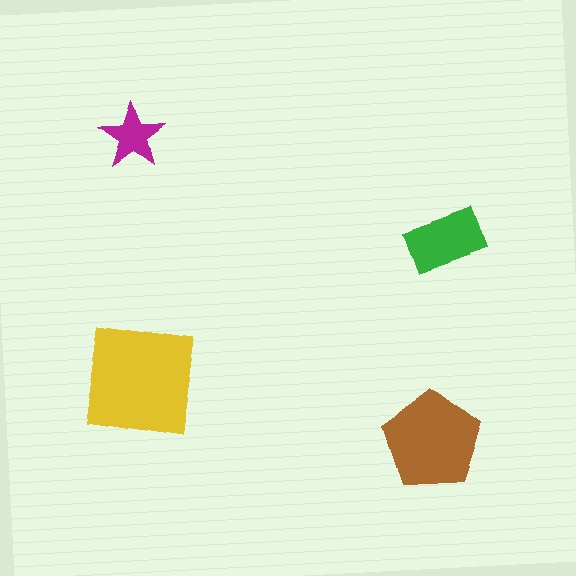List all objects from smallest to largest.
The magenta star, the green rectangle, the brown pentagon, the yellow square.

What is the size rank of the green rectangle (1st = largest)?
3rd.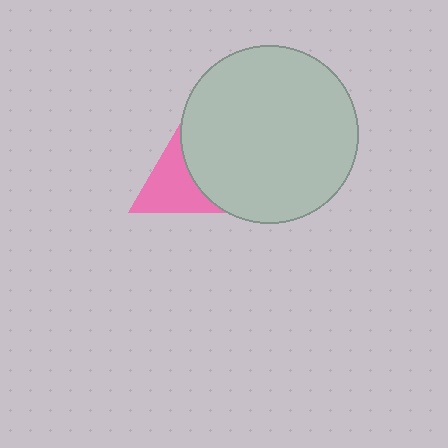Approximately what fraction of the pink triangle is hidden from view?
Roughly 51% of the pink triangle is hidden behind the light gray circle.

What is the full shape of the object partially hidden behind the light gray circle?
The partially hidden object is a pink triangle.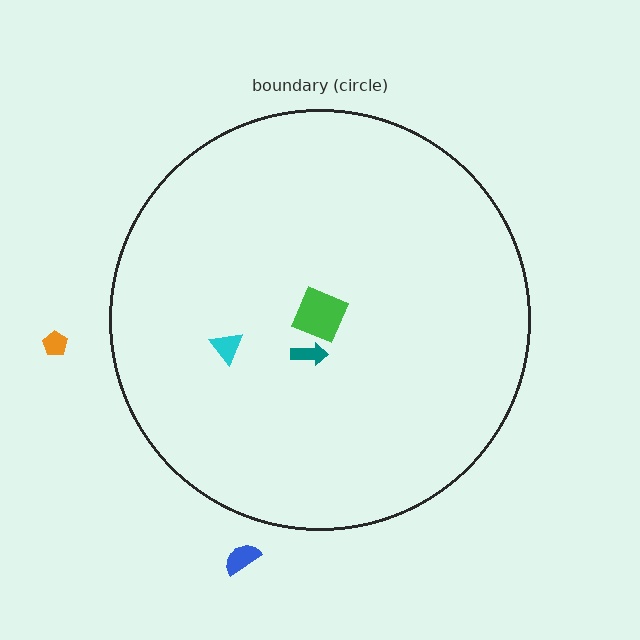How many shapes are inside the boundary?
3 inside, 2 outside.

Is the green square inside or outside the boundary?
Inside.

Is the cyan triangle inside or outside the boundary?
Inside.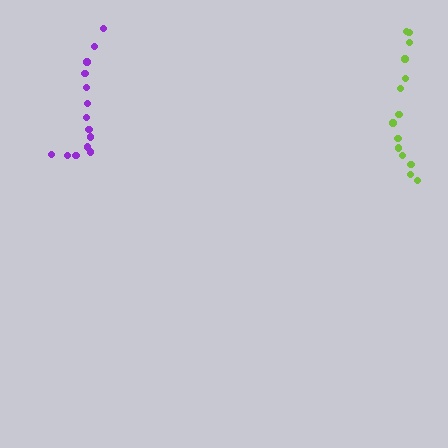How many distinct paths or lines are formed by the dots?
There are 2 distinct paths.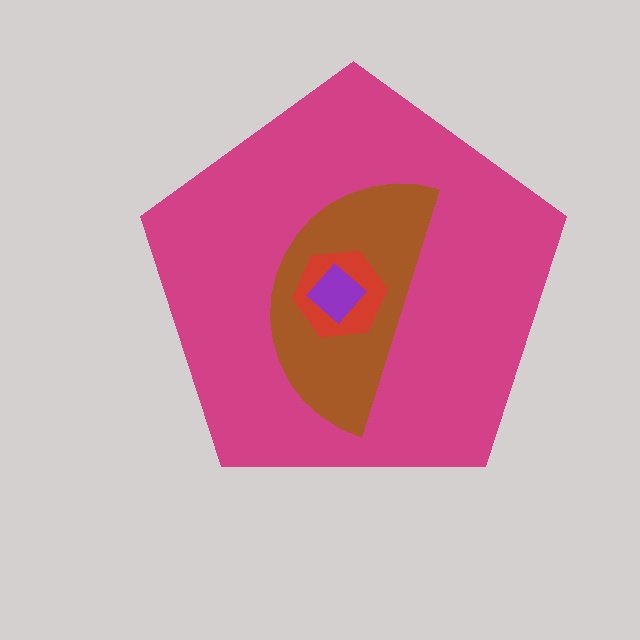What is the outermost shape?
The magenta pentagon.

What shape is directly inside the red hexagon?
The purple diamond.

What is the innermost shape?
The purple diamond.